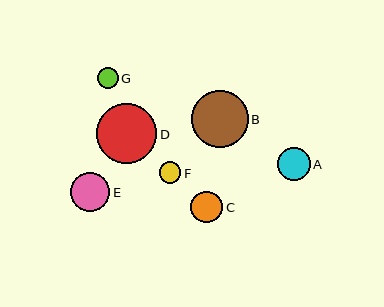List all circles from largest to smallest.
From largest to smallest: D, B, E, A, C, F, G.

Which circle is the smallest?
Circle G is the smallest with a size of approximately 21 pixels.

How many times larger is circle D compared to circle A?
Circle D is approximately 1.8 times the size of circle A.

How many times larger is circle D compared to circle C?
Circle D is approximately 1.9 times the size of circle C.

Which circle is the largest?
Circle D is the largest with a size of approximately 60 pixels.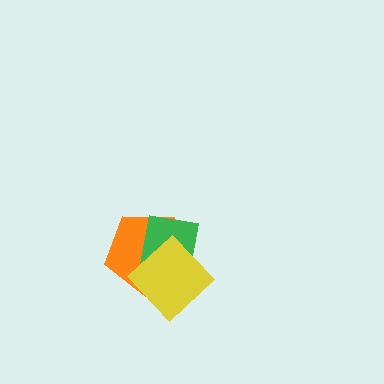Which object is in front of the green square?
The yellow diamond is in front of the green square.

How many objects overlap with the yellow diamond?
2 objects overlap with the yellow diamond.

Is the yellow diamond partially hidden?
No, no other shape covers it.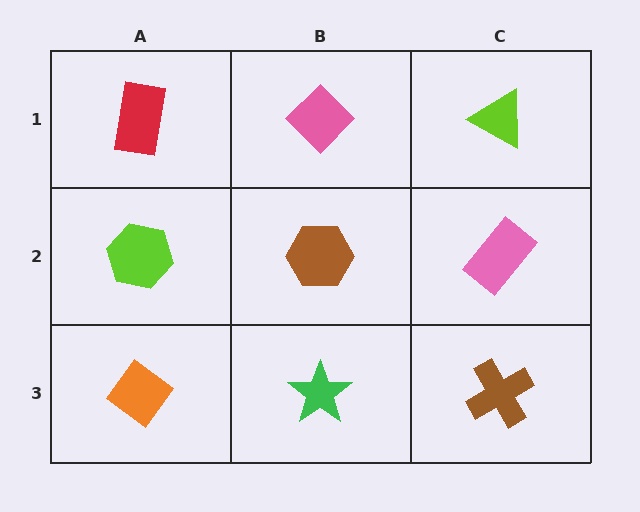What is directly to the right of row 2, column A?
A brown hexagon.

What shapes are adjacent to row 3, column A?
A lime hexagon (row 2, column A), a green star (row 3, column B).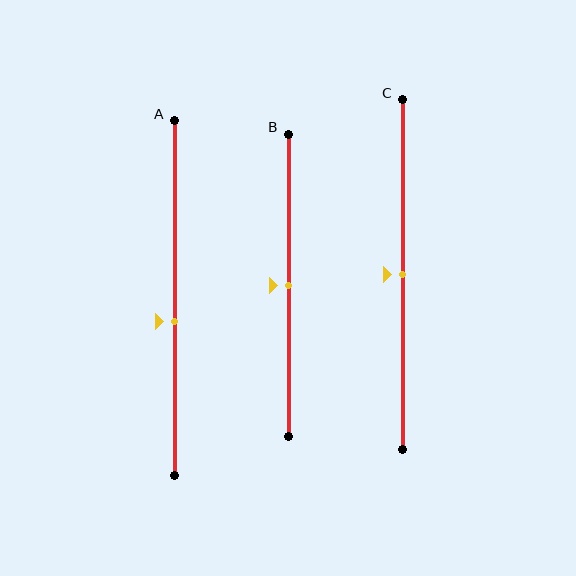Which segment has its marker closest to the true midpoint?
Segment B has its marker closest to the true midpoint.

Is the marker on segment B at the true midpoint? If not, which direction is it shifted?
Yes, the marker on segment B is at the true midpoint.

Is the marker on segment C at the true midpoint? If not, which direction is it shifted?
Yes, the marker on segment C is at the true midpoint.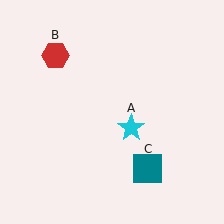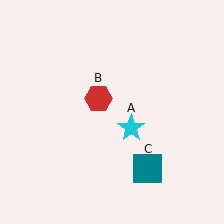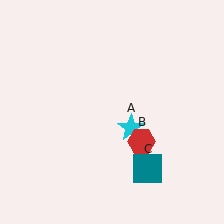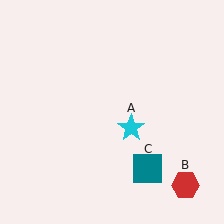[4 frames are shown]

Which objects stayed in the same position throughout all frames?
Cyan star (object A) and teal square (object C) remained stationary.